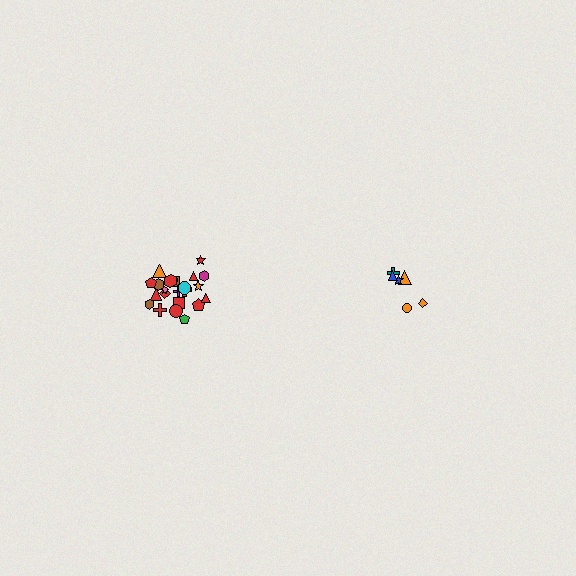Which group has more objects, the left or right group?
The left group.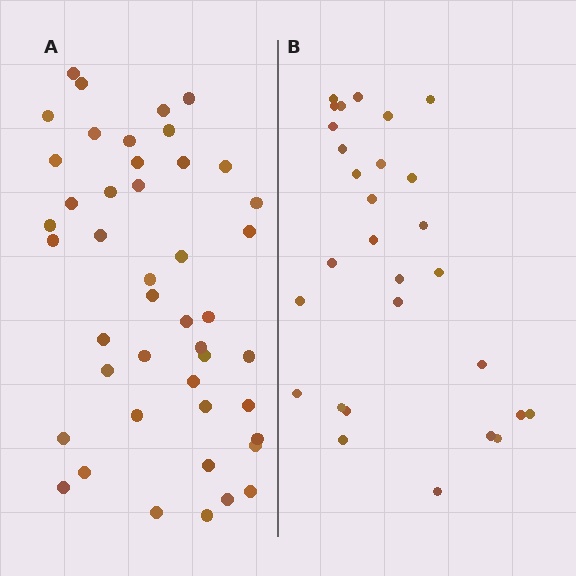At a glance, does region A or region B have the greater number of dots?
Region A (the left region) has more dots.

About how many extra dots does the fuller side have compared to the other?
Region A has approximately 15 more dots than region B.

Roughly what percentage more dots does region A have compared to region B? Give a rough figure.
About 55% more.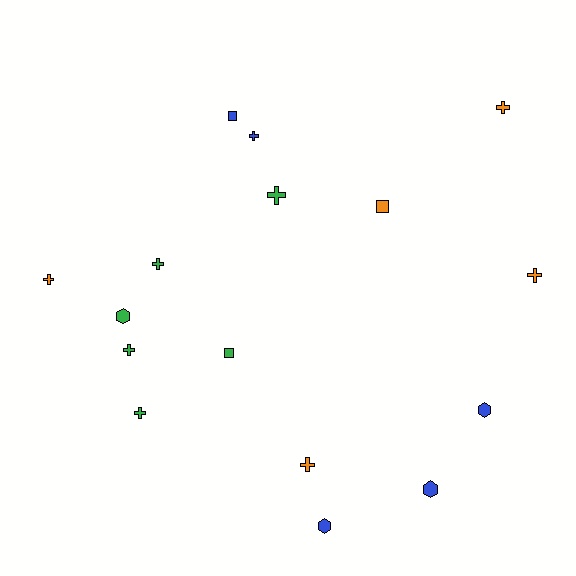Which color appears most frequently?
Green, with 6 objects.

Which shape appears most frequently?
Cross, with 9 objects.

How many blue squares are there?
There is 1 blue square.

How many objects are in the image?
There are 16 objects.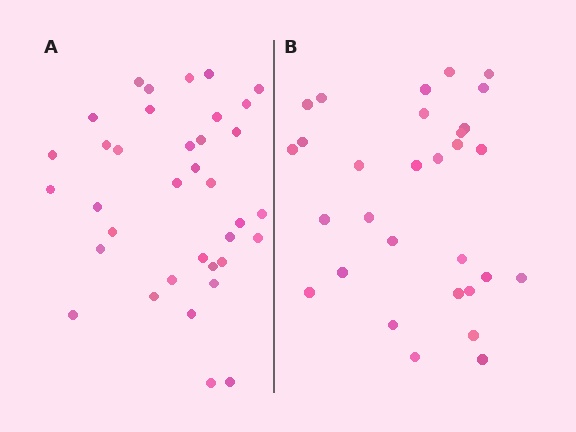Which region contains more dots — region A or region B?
Region A (the left region) has more dots.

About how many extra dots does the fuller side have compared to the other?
Region A has about 6 more dots than region B.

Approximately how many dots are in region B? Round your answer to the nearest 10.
About 30 dots.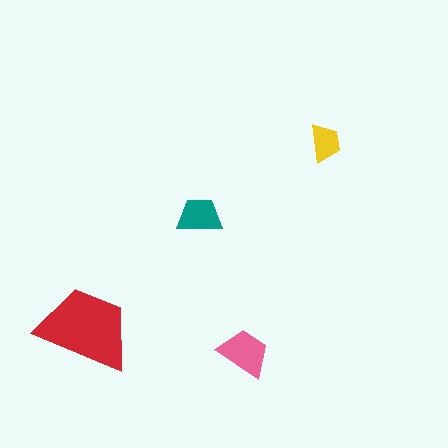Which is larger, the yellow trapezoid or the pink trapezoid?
The pink one.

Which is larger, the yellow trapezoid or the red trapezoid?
The red one.